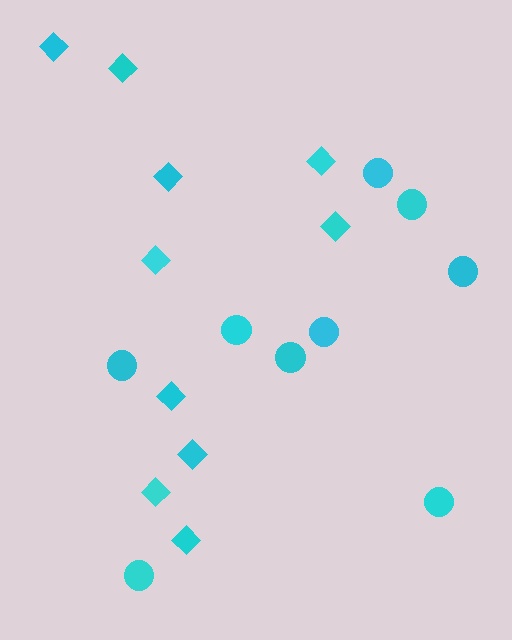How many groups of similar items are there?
There are 2 groups: one group of circles (9) and one group of diamonds (10).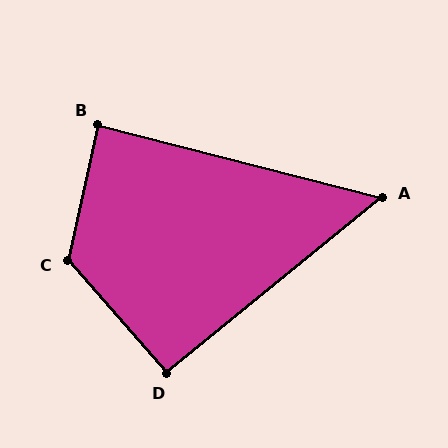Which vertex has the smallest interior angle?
A, at approximately 54 degrees.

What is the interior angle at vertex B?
Approximately 88 degrees (approximately right).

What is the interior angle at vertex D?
Approximately 92 degrees (approximately right).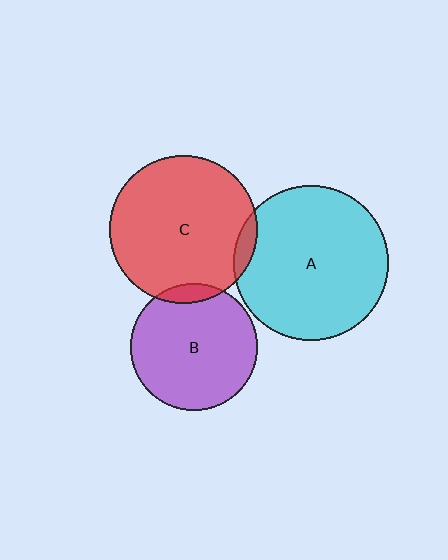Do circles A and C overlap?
Yes.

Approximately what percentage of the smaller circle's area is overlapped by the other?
Approximately 5%.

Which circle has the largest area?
Circle A (cyan).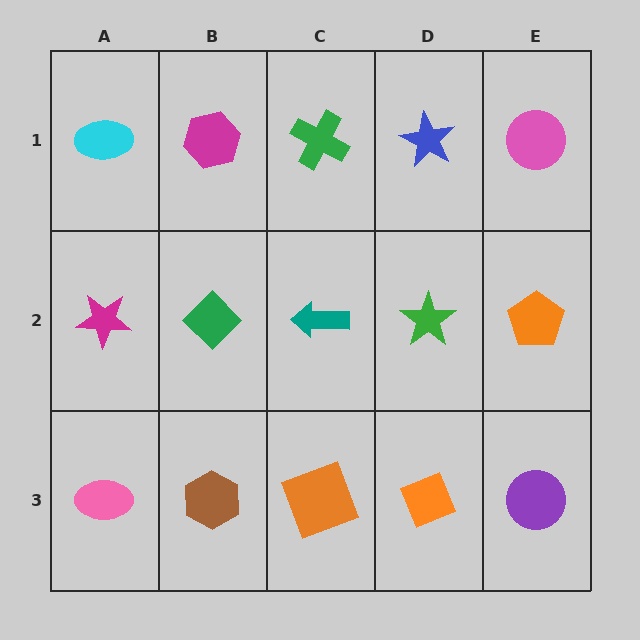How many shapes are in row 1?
5 shapes.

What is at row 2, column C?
A teal arrow.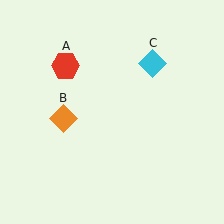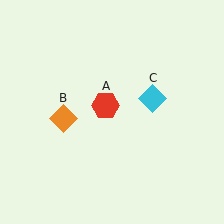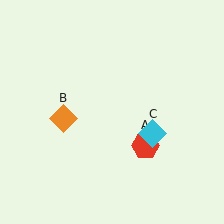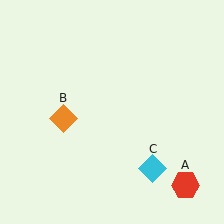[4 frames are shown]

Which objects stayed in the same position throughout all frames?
Orange diamond (object B) remained stationary.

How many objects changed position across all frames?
2 objects changed position: red hexagon (object A), cyan diamond (object C).